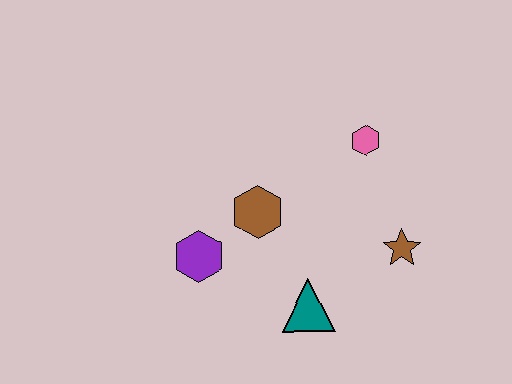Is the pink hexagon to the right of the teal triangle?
Yes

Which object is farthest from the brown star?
The purple hexagon is farthest from the brown star.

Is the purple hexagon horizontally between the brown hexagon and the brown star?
No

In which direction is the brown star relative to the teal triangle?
The brown star is to the right of the teal triangle.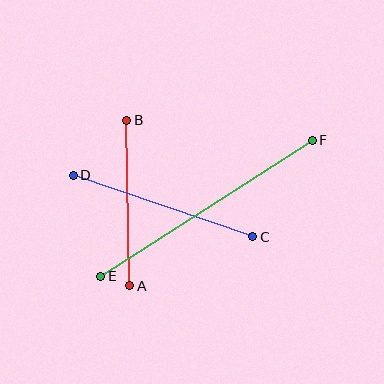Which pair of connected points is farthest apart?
Points E and F are farthest apart.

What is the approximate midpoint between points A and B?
The midpoint is at approximately (128, 203) pixels.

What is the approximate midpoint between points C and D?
The midpoint is at approximately (163, 206) pixels.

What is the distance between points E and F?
The distance is approximately 252 pixels.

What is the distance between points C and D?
The distance is approximately 190 pixels.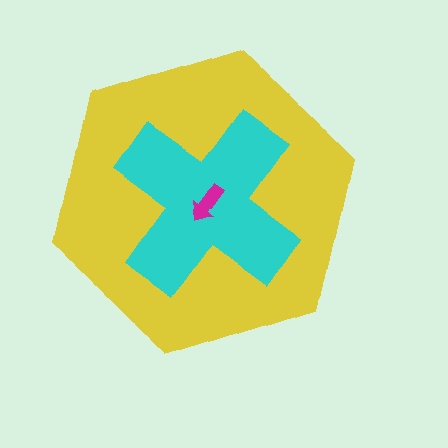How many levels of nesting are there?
3.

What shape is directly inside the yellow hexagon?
The cyan cross.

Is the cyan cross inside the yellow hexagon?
Yes.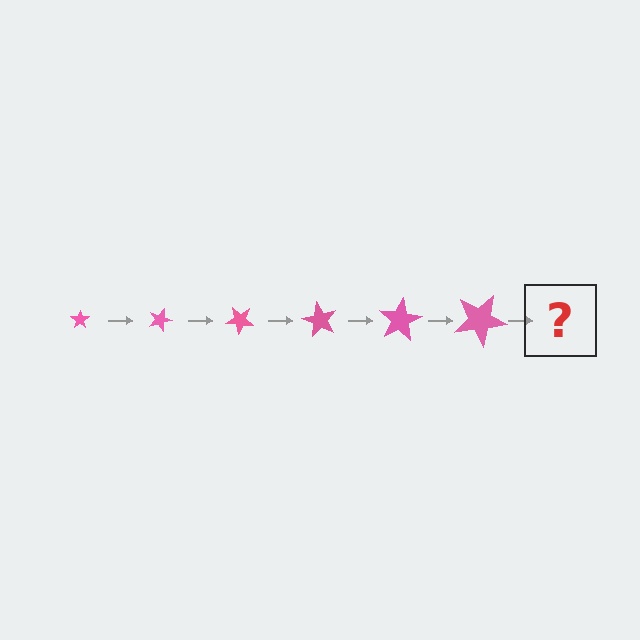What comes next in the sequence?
The next element should be a star, larger than the previous one and rotated 120 degrees from the start.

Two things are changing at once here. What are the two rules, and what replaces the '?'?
The two rules are that the star grows larger each step and it rotates 20 degrees each step. The '?' should be a star, larger than the previous one and rotated 120 degrees from the start.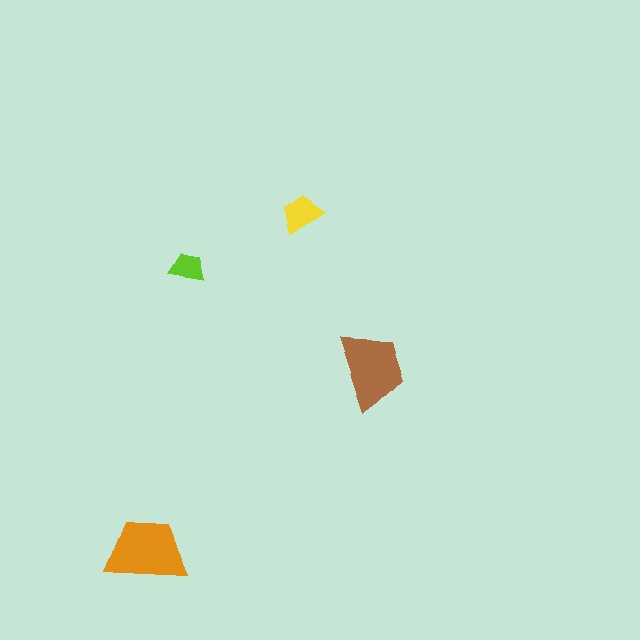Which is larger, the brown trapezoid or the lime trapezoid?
The brown one.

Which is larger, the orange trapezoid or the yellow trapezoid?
The orange one.